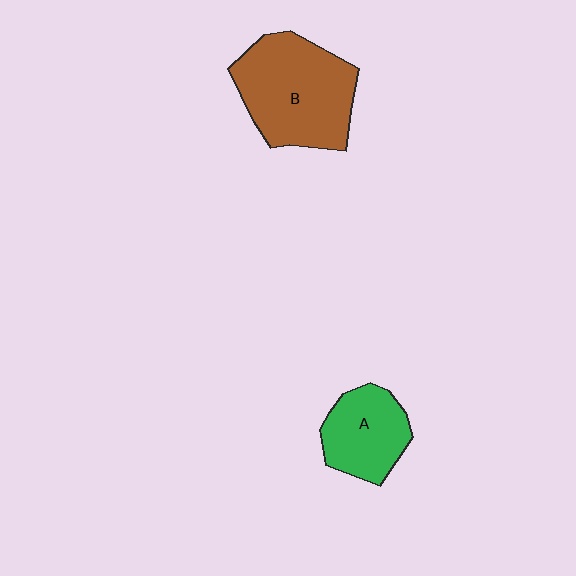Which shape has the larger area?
Shape B (brown).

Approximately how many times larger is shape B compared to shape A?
Approximately 1.7 times.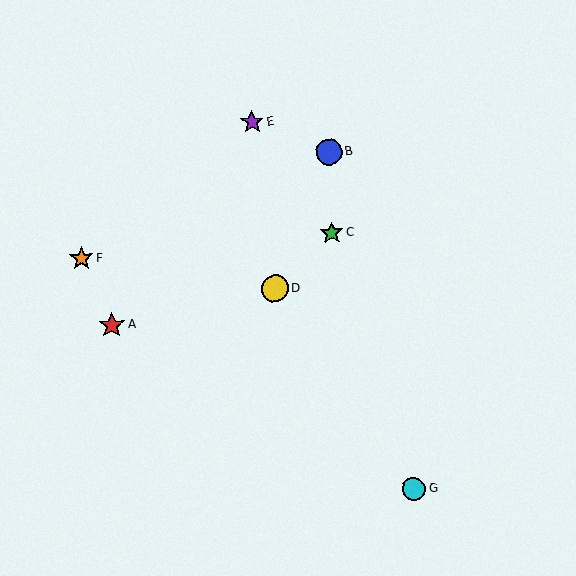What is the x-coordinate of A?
Object A is at x≈112.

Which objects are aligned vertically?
Objects B, C are aligned vertically.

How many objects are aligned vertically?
2 objects (B, C) are aligned vertically.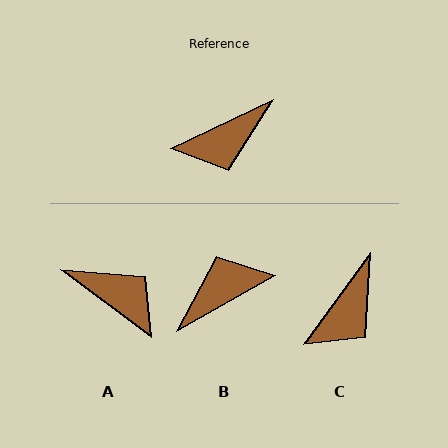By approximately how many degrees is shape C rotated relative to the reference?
Approximately 28 degrees counter-clockwise.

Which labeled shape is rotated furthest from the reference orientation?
B, about 176 degrees away.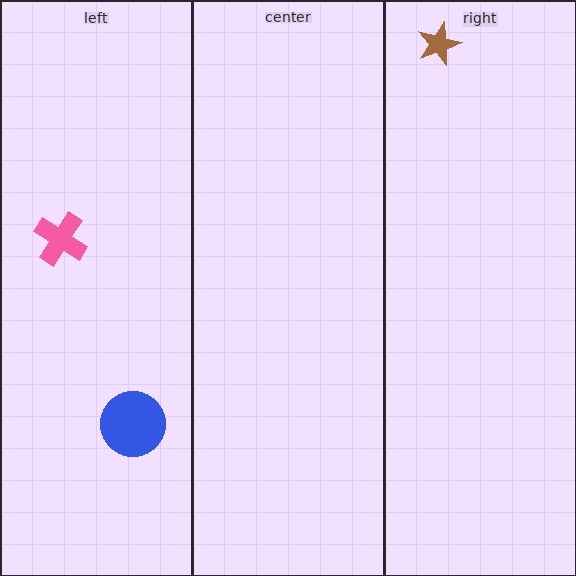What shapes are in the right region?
The brown star.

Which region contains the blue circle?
The left region.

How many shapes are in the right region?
1.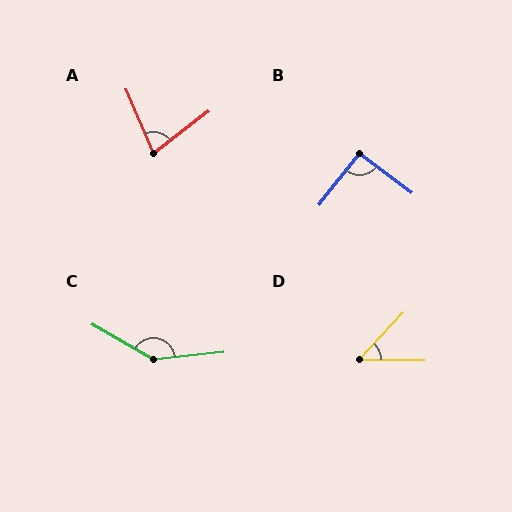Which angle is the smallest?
D, at approximately 47 degrees.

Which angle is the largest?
C, at approximately 144 degrees.